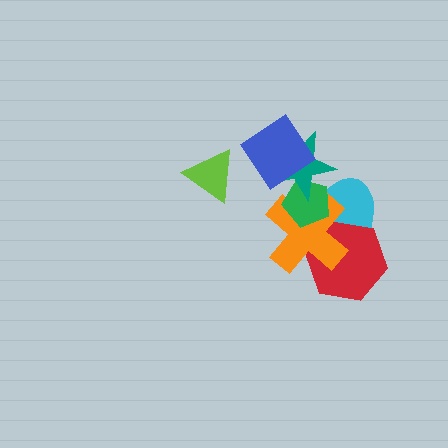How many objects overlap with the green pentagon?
3 objects overlap with the green pentagon.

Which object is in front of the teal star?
The blue diamond is in front of the teal star.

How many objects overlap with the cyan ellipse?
4 objects overlap with the cyan ellipse.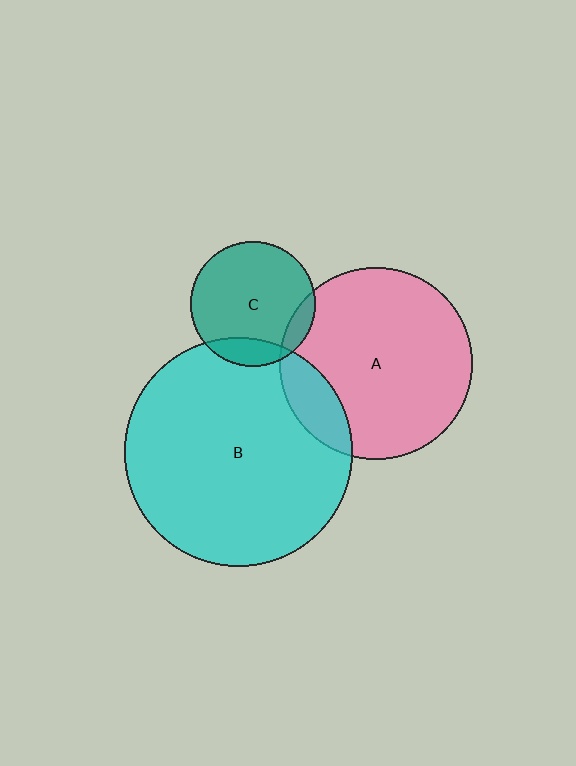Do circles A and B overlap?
Yes.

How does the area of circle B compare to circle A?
Approximately 1.4 times.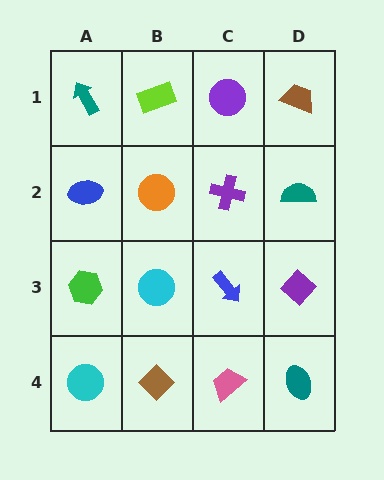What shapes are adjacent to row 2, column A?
A teal arrow (row 1, column A), a green hexagon (row 3, column A), an orange circle (row 2, column B).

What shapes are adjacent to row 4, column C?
A blue arrow (row 3, column C), a brown diamond (row 4, column B), a teal ellipse (row 4, column D).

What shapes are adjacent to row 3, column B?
An orange circle (row 2, column B), a brown diamond (row 4, column B), a green hexagon (row 3, column A), a blue arrow (row 3, column C).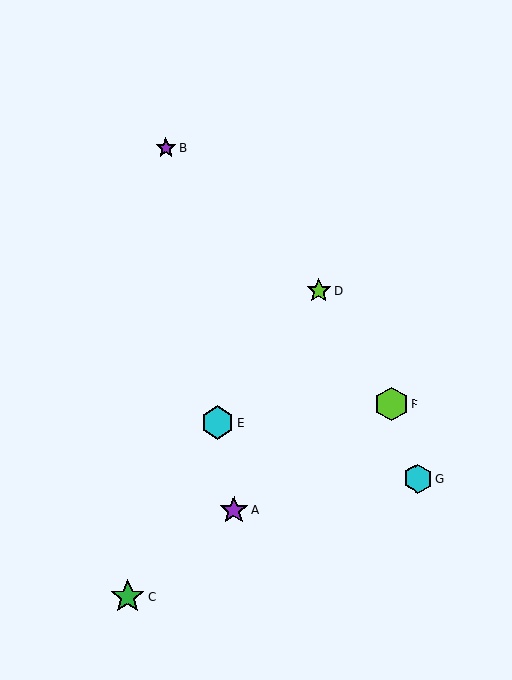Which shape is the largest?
The lime hexagon (labeled F) is the largest.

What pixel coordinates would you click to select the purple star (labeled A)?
Click at (234, 510) to select the purple star A.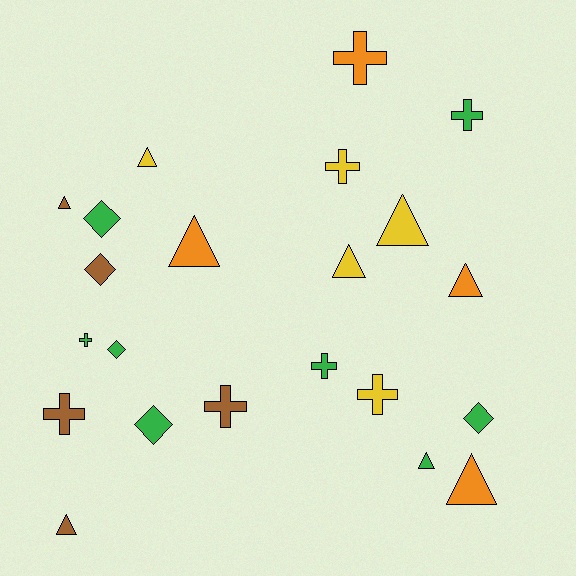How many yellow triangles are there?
There are 3 yellow triangles.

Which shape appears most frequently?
Triangle, with 9 objects.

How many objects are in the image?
There are 22 objects.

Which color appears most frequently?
Green, with 8 objects.